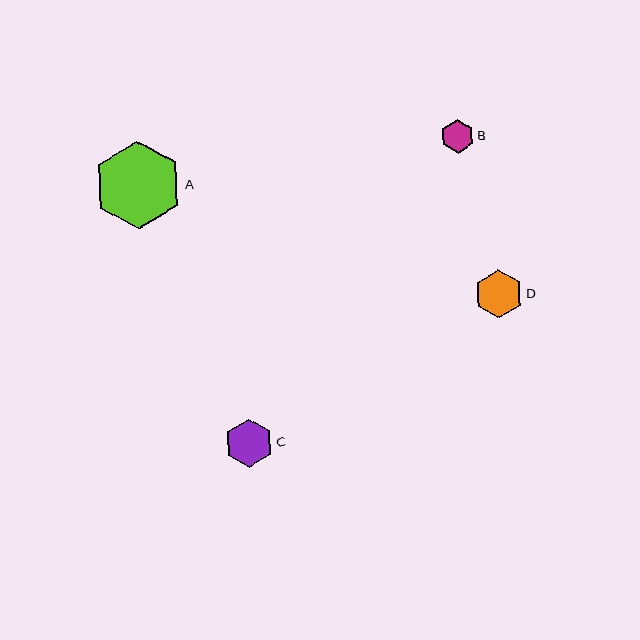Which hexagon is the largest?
Hexagon A is the largest with a size of approximately 88 pixels.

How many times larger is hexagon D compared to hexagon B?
Hexagon D is approximately 1.4 times the size of hexagon B.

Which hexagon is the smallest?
Hexagon B is the smallest with a size of approximately 33 pixels.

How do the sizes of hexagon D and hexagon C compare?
Hexagon D and hexagon C are approximately the same size.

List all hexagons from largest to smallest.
From largest to smallest: A, D, C, B.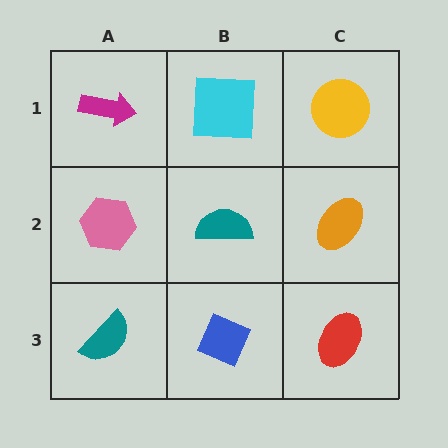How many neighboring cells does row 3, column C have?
2.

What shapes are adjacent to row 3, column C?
An orange ellipse (row 2, column C), a blue diamond (row 3, column B).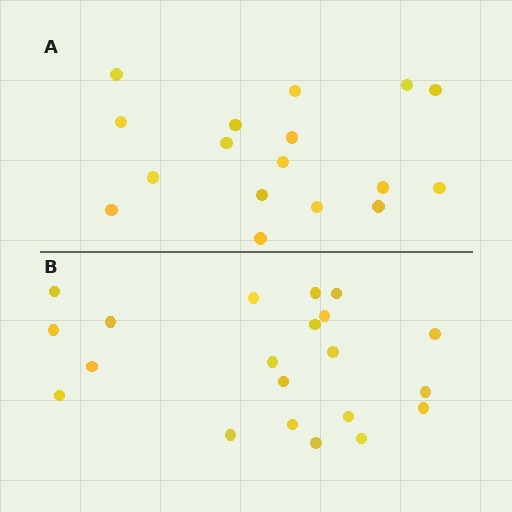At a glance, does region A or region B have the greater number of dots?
Region B (the bottom region) has more dots.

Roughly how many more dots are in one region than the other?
Region B has about 4 more dots than region A.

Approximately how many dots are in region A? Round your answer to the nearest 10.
About 20 dots. (The exact count is 17, which rounds to 20.)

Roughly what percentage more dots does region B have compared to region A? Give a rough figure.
About 25% more.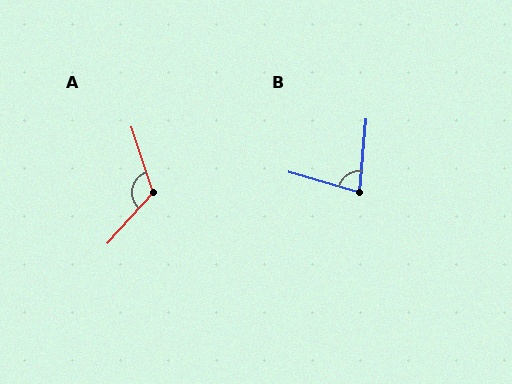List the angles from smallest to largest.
B (79°), A (120°).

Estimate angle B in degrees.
Approximately 79 degrees.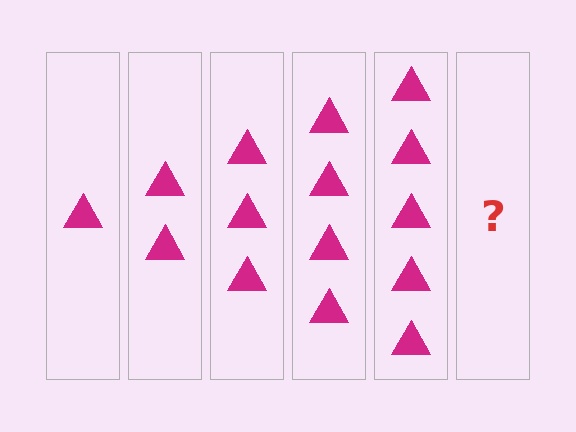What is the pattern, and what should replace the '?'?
The pattern is that each step adds one more triangle. The '?' should be 6 triangles.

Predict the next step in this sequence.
The next step is 6 triangles.